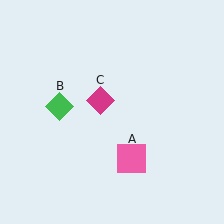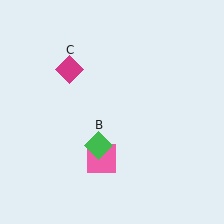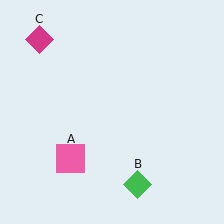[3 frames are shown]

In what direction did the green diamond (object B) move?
The green diamond (object B) moved down and to the right.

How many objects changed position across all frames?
3 objects changed position: pink square (object A), green diamond (object B), magenta diamond (object C).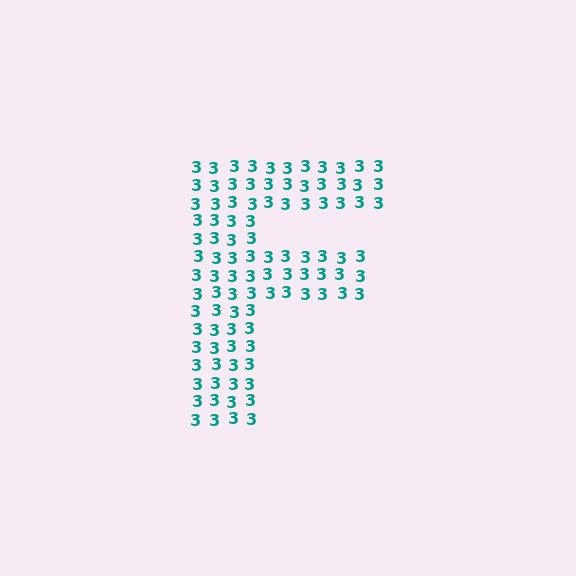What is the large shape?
The large shape is the letter F.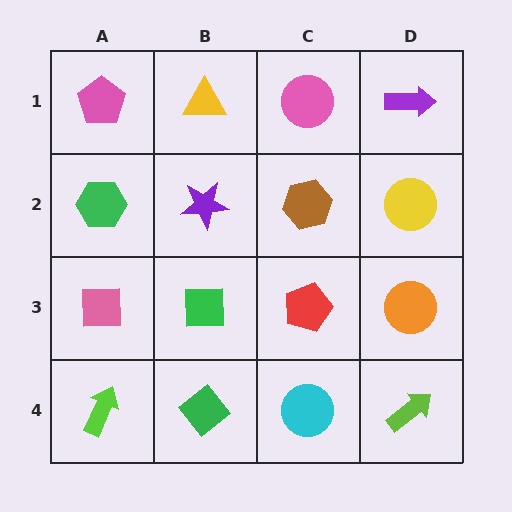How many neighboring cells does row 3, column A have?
3.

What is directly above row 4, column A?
A pink square.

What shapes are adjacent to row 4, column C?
A red pentagon (row 3, column C), a green diamond (row 4, column B), a lime arrow (row 4, column D).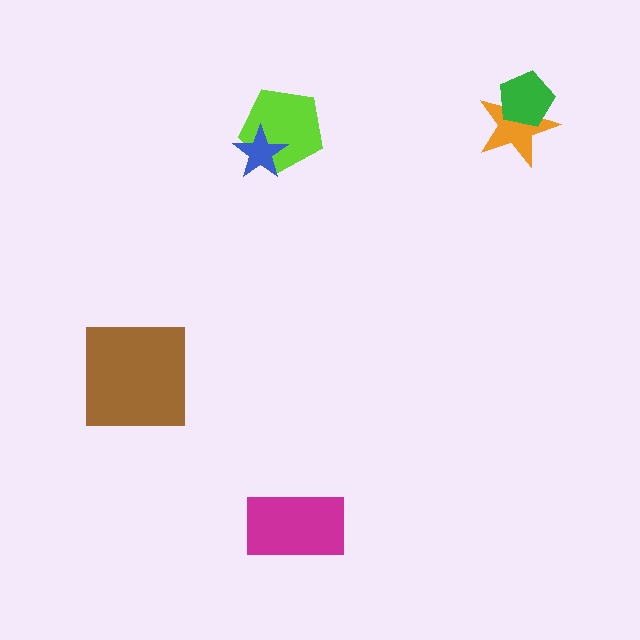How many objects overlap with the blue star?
1 object overlaps with the blue star.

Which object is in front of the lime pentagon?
The blue star is in front of the lime pentagon.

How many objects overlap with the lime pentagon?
1 object overlaps with the lime pentagon.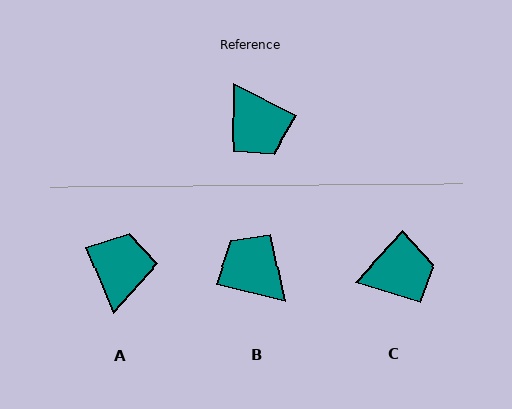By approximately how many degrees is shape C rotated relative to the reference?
Approximately 73 degrees counter-clockwise.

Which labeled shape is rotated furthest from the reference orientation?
B, about 168 degrees away.